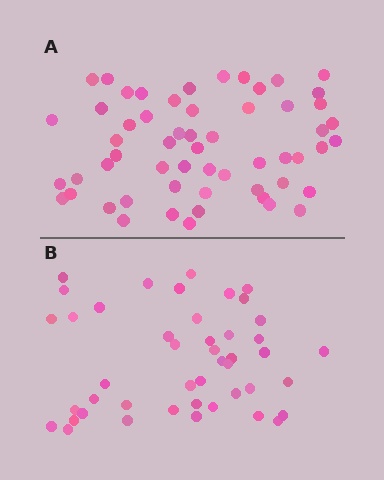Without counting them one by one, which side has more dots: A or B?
Region A (the top region) has more dots.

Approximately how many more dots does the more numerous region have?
Region A has roughly 12 or so more dots than region B.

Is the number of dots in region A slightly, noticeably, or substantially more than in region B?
Region A has noticeably more, but not dramatically so. The ratio is roughly 1.3 to 1.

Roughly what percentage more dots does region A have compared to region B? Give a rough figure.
About 25% more.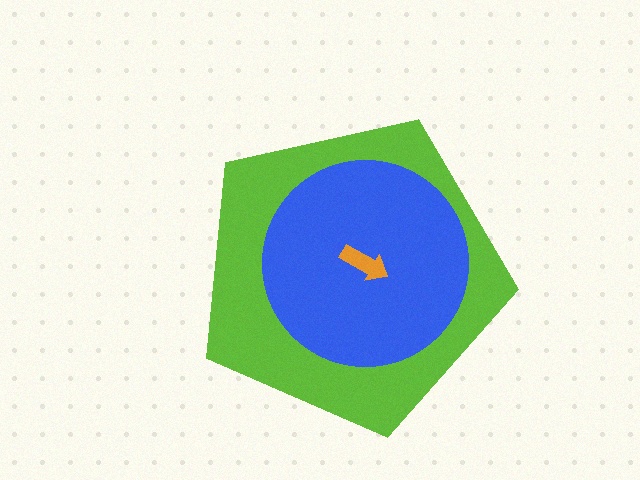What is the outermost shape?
The lime pentagon.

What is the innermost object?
The orange arrow.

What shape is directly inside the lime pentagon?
The blue circle.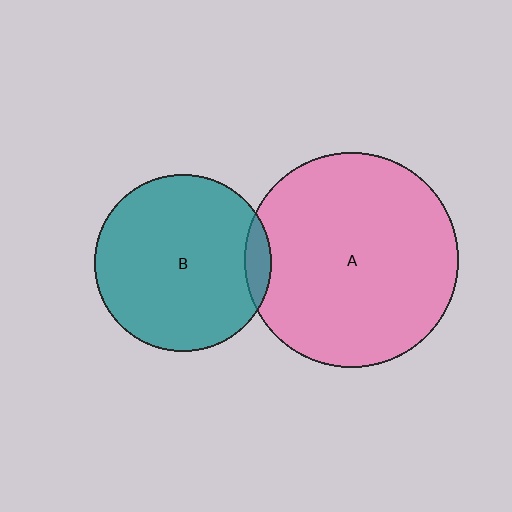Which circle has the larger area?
Circle A (pink).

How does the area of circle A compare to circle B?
Approximately 1.5 times.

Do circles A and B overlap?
Yes.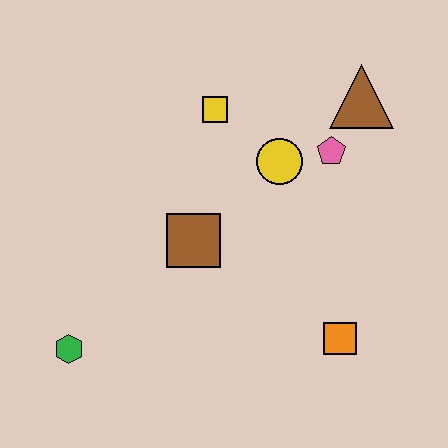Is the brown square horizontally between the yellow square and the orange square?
No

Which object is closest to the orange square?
The brown square is closest to the orange square.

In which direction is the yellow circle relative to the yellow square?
The yellow circle is to the right of the yellow square.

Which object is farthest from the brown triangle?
The green hexagon is farthest from the brown triangle.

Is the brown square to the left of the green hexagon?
No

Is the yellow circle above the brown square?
Yes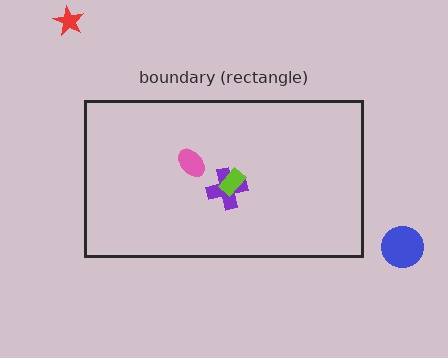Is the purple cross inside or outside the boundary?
Inside.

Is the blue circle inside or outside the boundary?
Outside.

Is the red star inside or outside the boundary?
Outside.